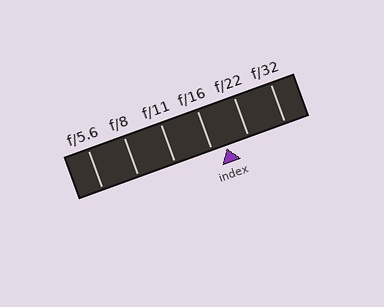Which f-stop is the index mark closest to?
The index mark is closest to f/16.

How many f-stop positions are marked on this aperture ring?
There are 6 f-stop positions marked.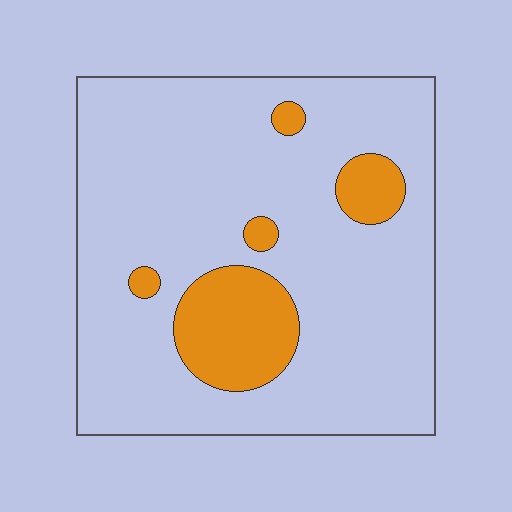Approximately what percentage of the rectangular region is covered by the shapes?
Approximately 15%.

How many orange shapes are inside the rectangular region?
5.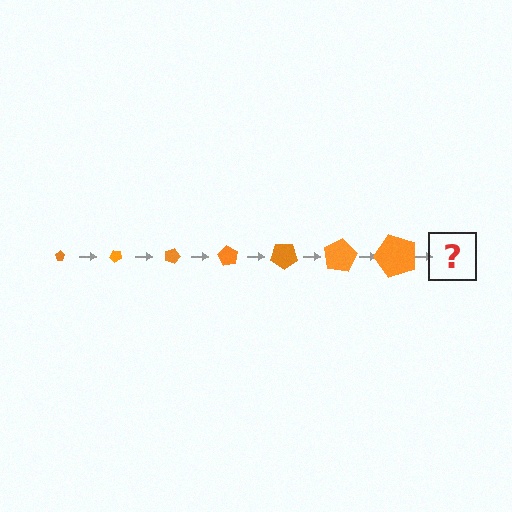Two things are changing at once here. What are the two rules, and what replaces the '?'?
The two rules are that the pentagon grows larger each step and it rotates 45 degrees each step. The '?' should be a pentagon, larger than the previous one and rotated 315 degrees from the start.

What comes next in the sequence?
The next element should be a pentagon, larger than the previous one and rotated 315 degrees from the start.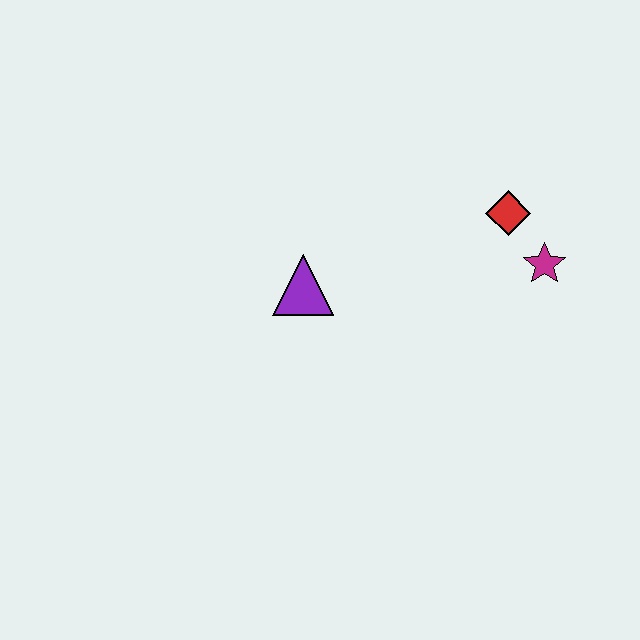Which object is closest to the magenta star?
The red diamond is closest to the magenta star.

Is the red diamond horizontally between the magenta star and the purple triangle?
Yes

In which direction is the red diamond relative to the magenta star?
The red diamond is above the magenta star.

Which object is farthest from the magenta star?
The purple triangle is farthest from the magenta star.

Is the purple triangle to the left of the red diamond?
Yes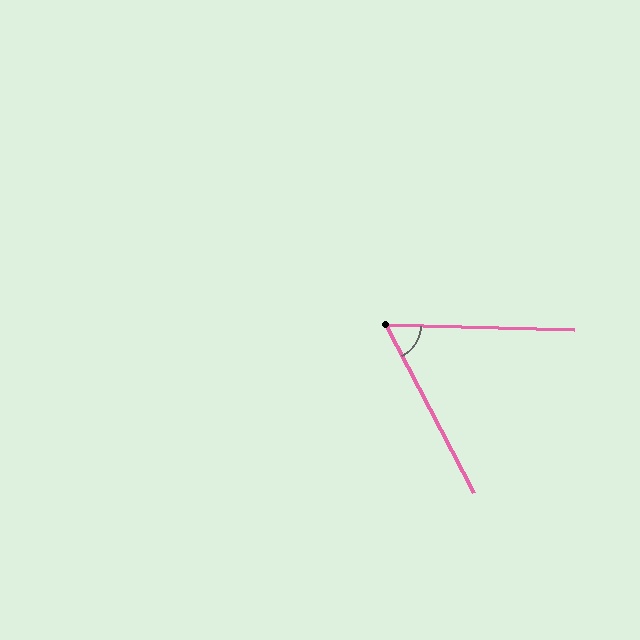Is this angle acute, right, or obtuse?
It is acute.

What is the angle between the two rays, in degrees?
Approximately 61 degrees.